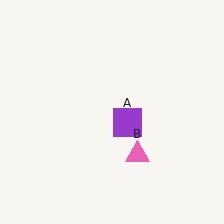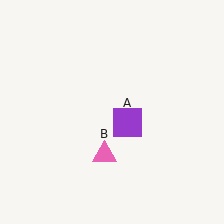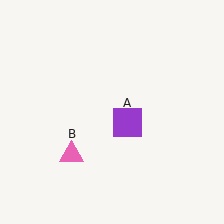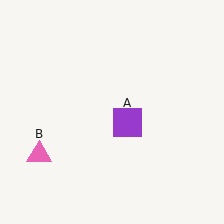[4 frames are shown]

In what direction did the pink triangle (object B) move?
The pink triangle (object B) moved left.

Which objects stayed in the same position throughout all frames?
Purple square (object A) remained stationary.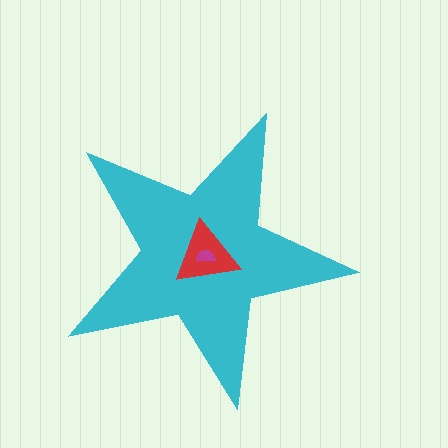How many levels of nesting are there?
3.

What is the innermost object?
The magenta semicircle.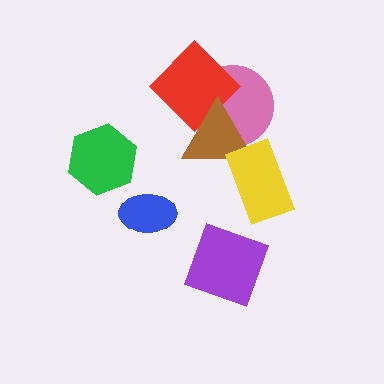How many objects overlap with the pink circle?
2 objects overlap with the pink circle.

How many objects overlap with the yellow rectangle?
1 object overlaps with the yellow rectangle.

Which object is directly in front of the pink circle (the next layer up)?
The red diamond is directly in front of the pink circle.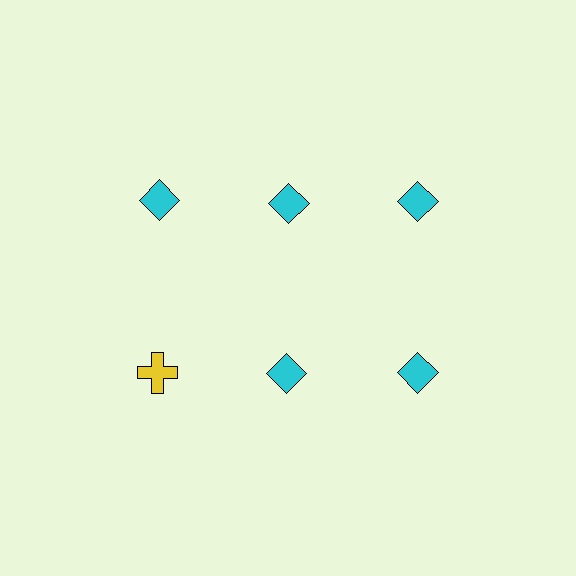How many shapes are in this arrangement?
There are 6 shapes arranged in a grid pattern.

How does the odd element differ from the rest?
It differs in both color (yellow instead of cyan) and shape (cross instead of diamond).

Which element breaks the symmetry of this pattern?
The yellow cross in the second row, leftmost column breaks the symmetry. All other shapes are cyan diamonds.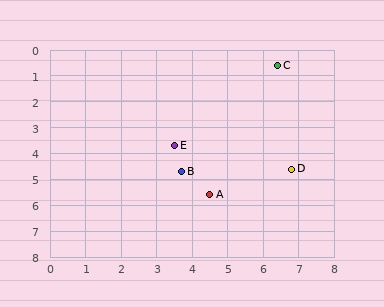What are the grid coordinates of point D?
Point D is at approximately (6.8, 4.6).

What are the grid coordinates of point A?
Point A is at approximately (4.5, 5.6).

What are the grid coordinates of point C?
Point C is at approximately (6.4, 0.6).